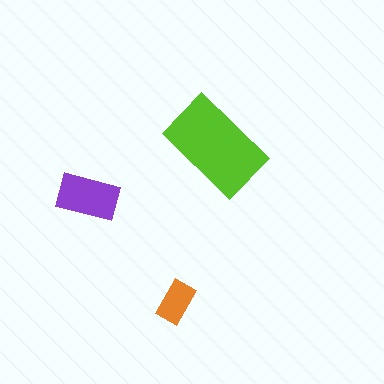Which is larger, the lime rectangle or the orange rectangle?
The lime one.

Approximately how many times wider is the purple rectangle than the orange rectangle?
About 1.5 times wider.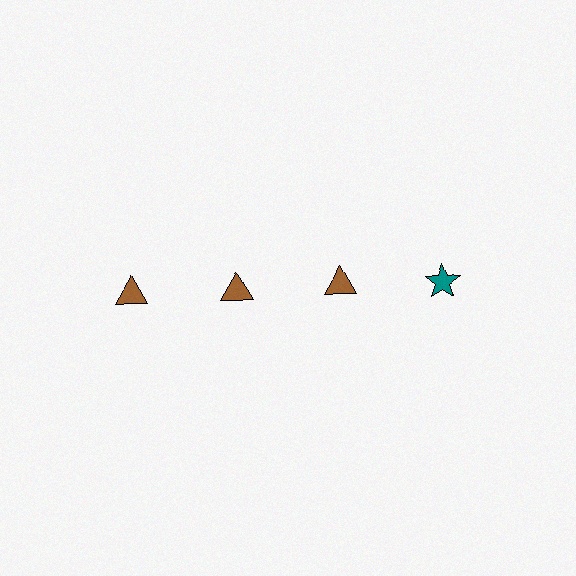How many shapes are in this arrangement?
There are 4 shapes arranged in a grid pattern.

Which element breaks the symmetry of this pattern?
The teal star in the top row, second from right column breaks the symmetry. All other shapes are brown triangles.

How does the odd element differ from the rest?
It differs in both color (teal instead of brown) and shape (star instead of triangle).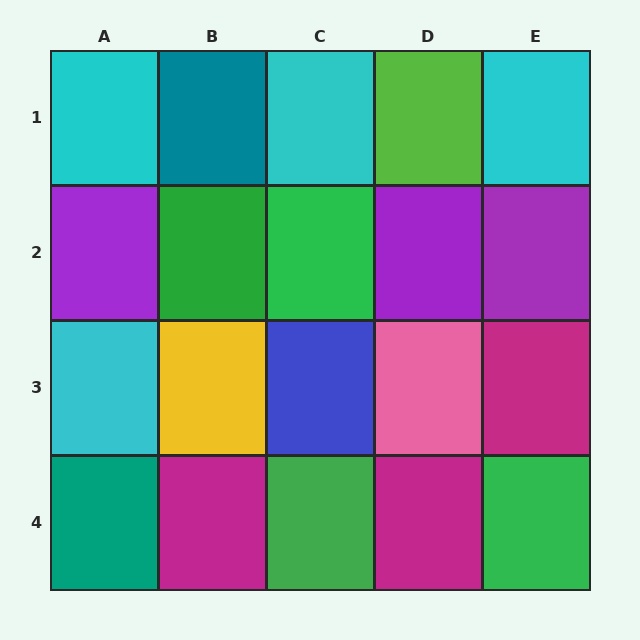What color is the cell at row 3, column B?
Yellow.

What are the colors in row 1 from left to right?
Cyan, teal, cyan, lime, cyan.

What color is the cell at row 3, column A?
Cyan.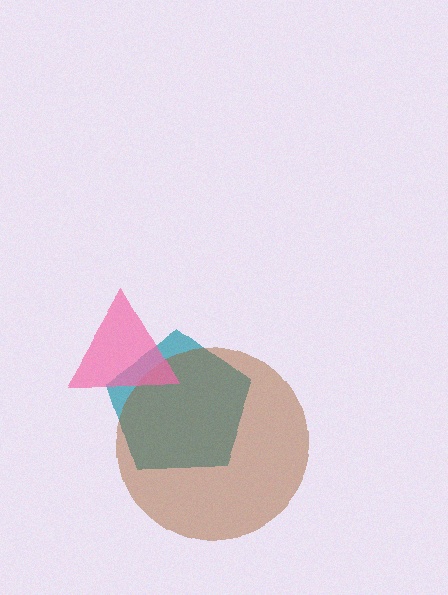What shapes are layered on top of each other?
The layered shapes are: a teal pentagon, a brown circle, a pink triangle.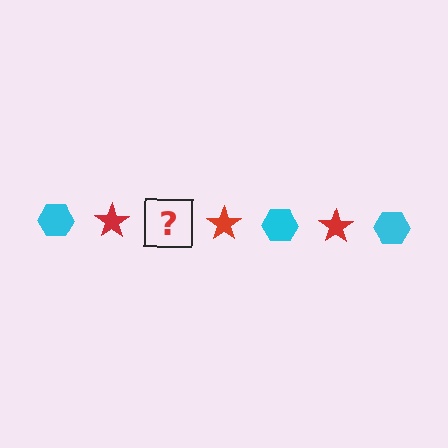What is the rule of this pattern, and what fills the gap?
The rule is that the pattern alternates between cyan hexagon and red star. The gap should be filled with a cyan hexagon.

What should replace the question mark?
The question mark should be replaced with a cyan hexagon.